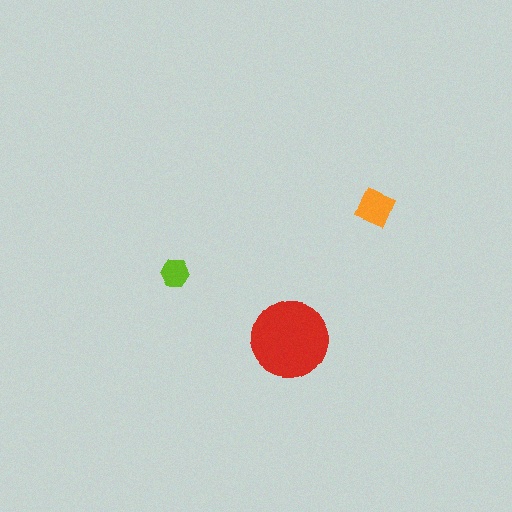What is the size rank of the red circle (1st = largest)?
1st.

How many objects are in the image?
There are 3 objects in the image.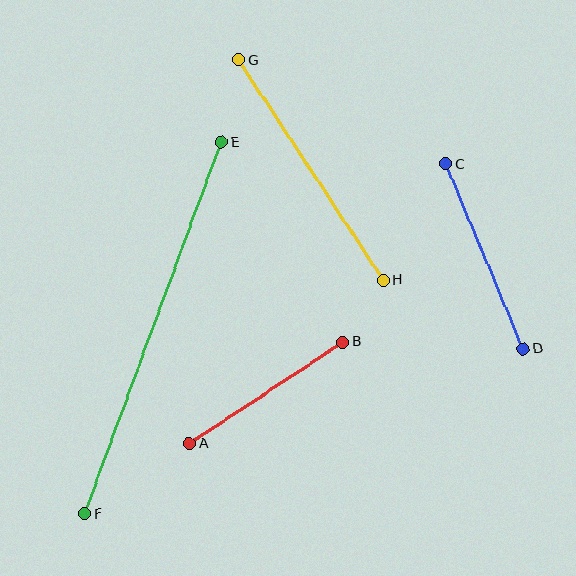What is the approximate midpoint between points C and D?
The midpoint is at approximately (485, 257) pixels.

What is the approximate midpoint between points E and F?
The midpoint is at approximately (153, 328) pixels.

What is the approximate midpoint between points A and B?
The midpoint is at approximately (266, 393) pixels.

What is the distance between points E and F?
The distance is approximately 396 pixels.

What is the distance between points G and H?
The distance is approximately 264 pixels.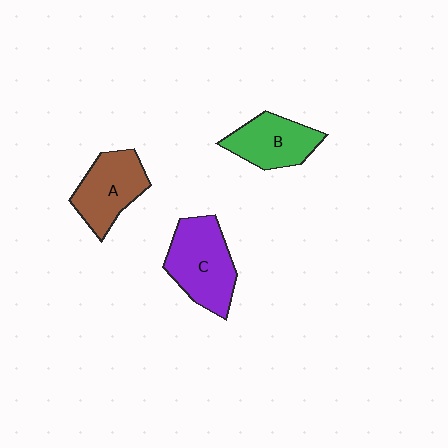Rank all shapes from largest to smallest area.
From largest to smallest: C (purple), A (brown), B (green).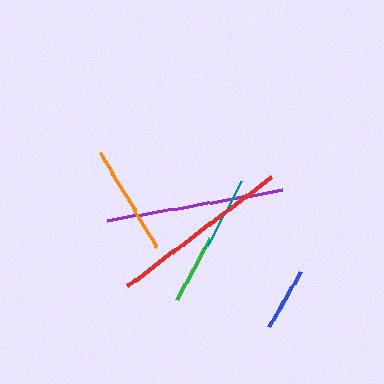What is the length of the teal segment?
The teal segment is approximately 76 pixels long.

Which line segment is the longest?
The red line is the longest at approximately 180 pixels.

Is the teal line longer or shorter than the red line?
The red line is longer than the teal line.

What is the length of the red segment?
The red segment is approximately 180 pixels long.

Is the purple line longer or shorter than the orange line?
The purple line is longer than the orange line.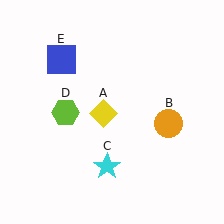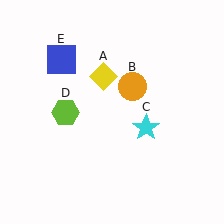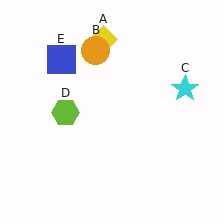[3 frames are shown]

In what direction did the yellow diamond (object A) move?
The yellow diamond (object A) moved up.